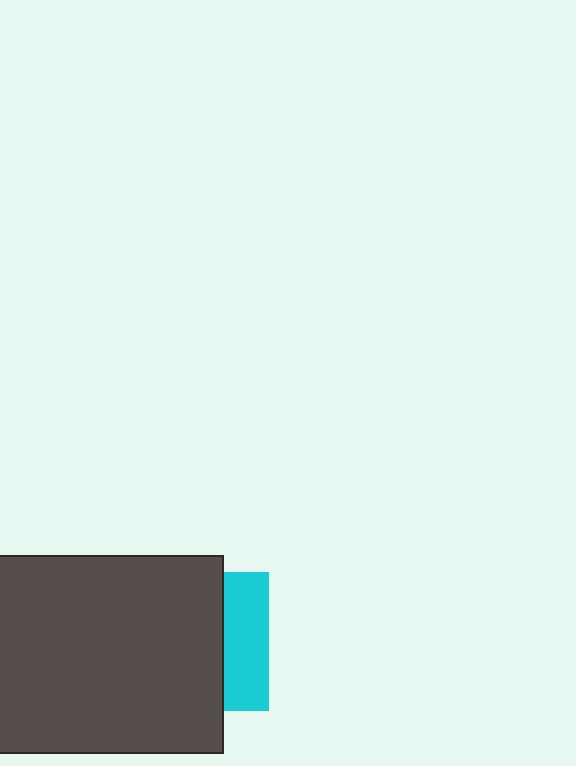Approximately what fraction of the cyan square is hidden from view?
Roughly 67% of the cyan square is hidden behind the dark gray rectangle.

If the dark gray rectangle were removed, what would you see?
You would see the complete cyan square.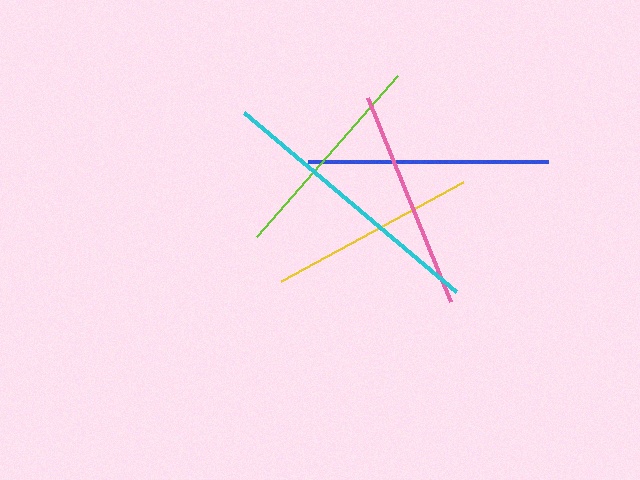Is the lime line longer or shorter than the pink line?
The pink line is longer than the lime line.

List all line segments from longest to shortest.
From longest to shortest: cyan, blue, pink, lime, yellow.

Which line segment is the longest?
The cyan line is the longest at approximately 278 pixels.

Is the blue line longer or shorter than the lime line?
The blue line is longer than the lime line.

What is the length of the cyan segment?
The cyan segment is approximately 278 pixels long.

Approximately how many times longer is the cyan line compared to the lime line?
The cyan line is approximately 1.3 times the length of the lime line.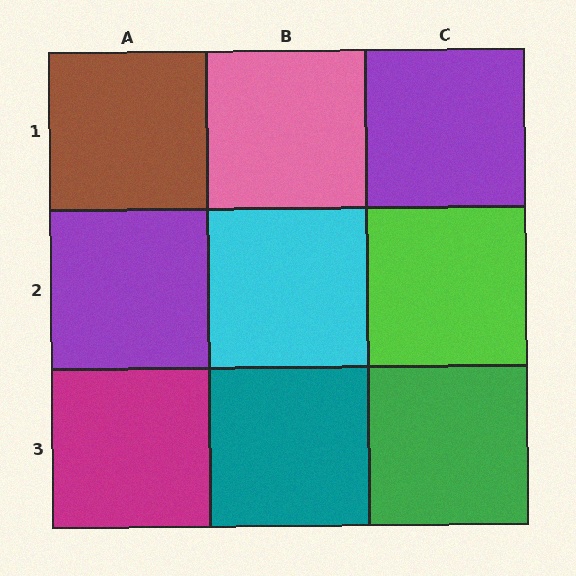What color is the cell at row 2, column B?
Cyan.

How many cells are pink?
1 cell is pink.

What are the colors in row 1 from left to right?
Brown, pink, purple.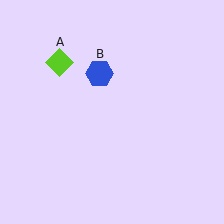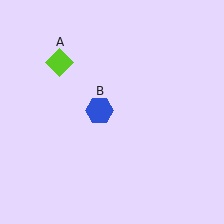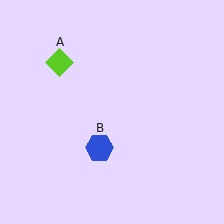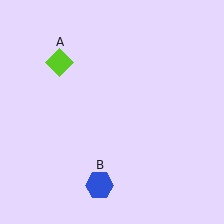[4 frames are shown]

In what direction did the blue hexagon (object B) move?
The blue hexagon (object B) moved down.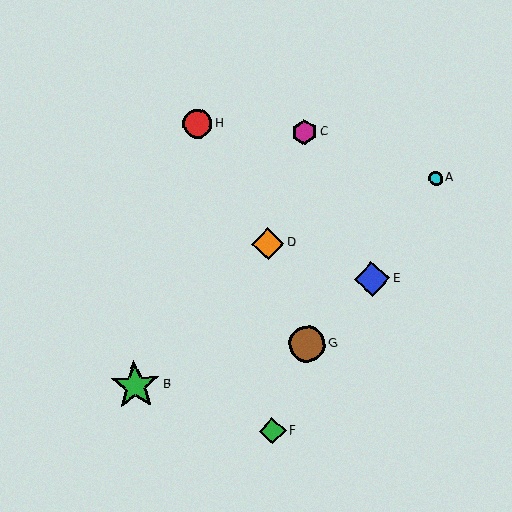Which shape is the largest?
The green star (labeled B) is the largest.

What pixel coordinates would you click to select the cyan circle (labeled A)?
Click at (436, 178) to select the cyan circle A.